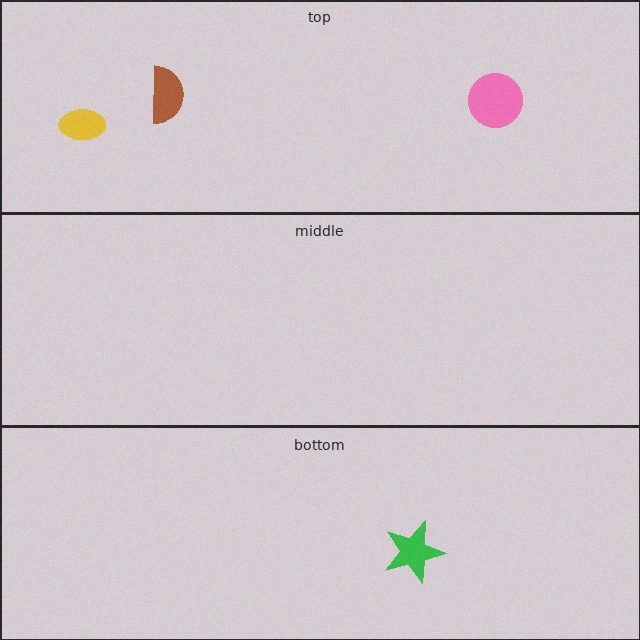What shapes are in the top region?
The yellow ellipse, the pink circle, the brown semicircle.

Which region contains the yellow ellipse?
The top region.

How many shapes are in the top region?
3.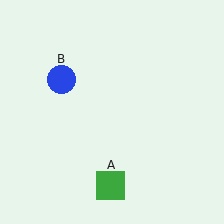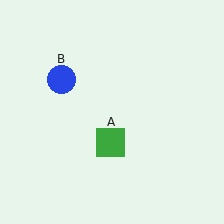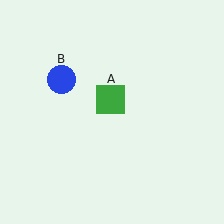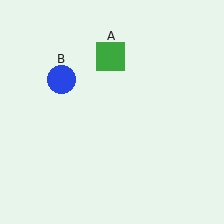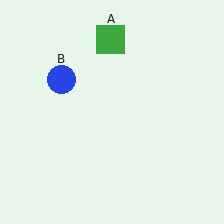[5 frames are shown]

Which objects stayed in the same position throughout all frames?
Blue circle (object B) remained stationary.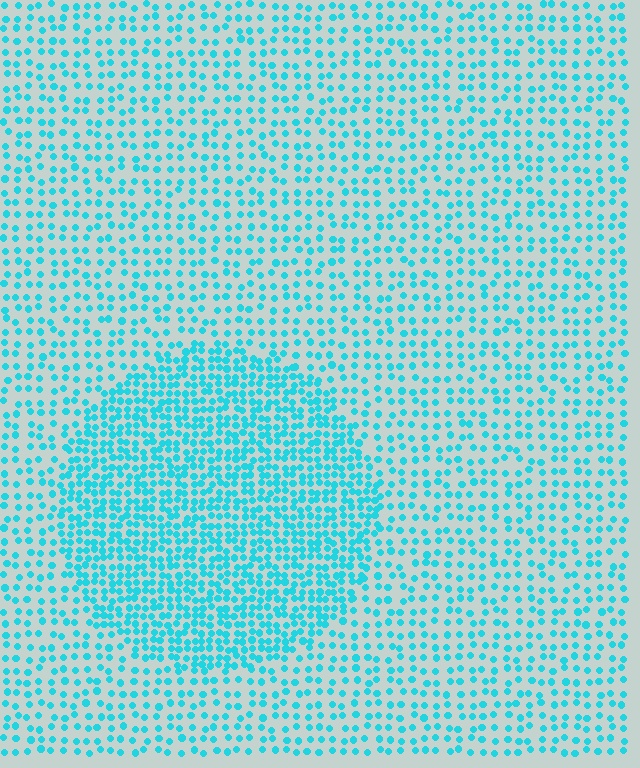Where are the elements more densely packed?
The elements are more densely packed inside the circle boundary.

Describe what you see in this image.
The image contains small cyan elements arranged at two different densities. A circle-shaped region is visible where the elements are more densely packed than the surrounding area.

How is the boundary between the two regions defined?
The boundary is defined by a change in element density (approximately 2.0x ratio). All elements are the same color, size, and shape.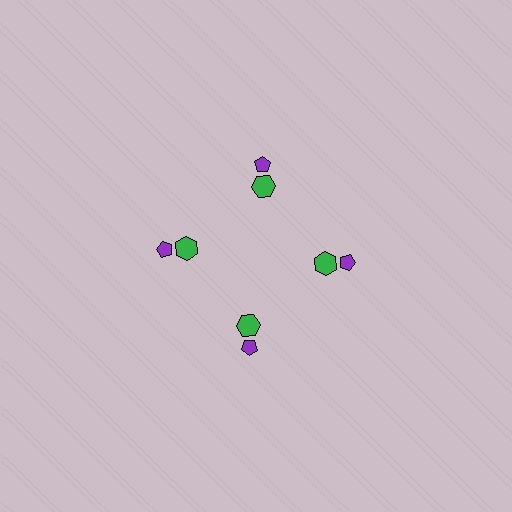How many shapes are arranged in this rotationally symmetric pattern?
There are 8 shapes, arranged in 4 groups of 2.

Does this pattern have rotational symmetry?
Yes, this pattern has 4-fold rotational symmetry. It looks the same after rotating 90 degrees around the center.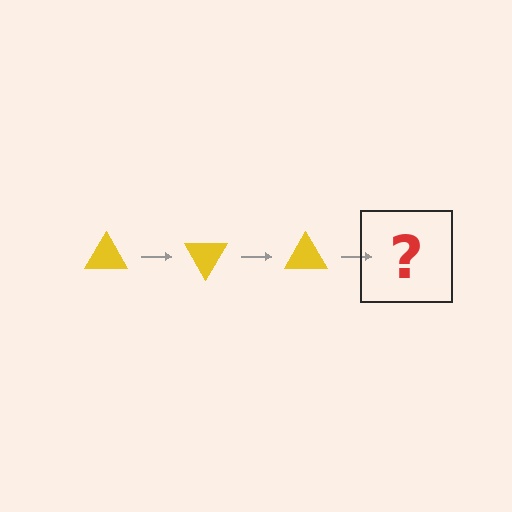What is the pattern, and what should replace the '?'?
The pattern is that the triangle rotates 60 degrees each step. The '?' should be a yellow triangle rotated 180 degrees.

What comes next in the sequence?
The next element should be a yellow triangle rotated 180 degrees.